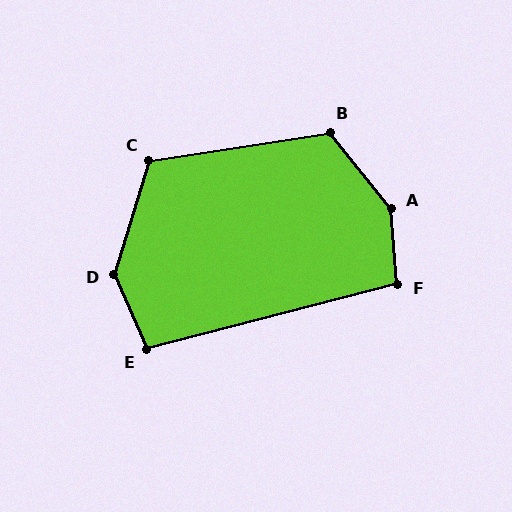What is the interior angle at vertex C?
Approximately 116 degrees (obtuse).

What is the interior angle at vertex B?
Approximately 120 degrees (obtuse).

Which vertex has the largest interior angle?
A, at approximately 145 degrees.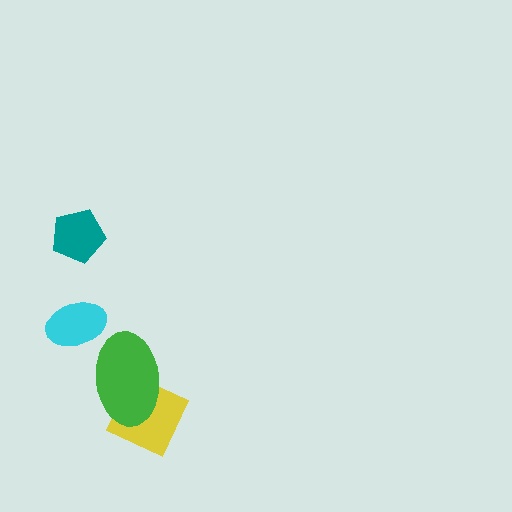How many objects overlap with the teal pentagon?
0 objects overlap with the teal pentagon.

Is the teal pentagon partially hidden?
No, no other shape covers it.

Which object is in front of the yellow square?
The green ellipse is in front of the yellow square.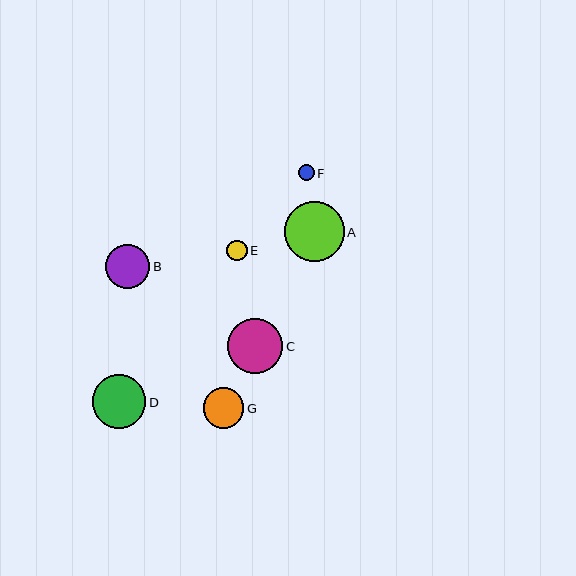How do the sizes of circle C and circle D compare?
Circle C and circle D are approximately the same size.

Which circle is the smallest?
Circle F is the smallest with a size of approximately 16 pixels.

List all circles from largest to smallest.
From largest to smallest: A, C, D, B, G, E, F.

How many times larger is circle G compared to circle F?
Circle G is approximately 2.5 times the size of circle F.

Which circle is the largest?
Circle A is the largest with a size of approximately 59 pixels.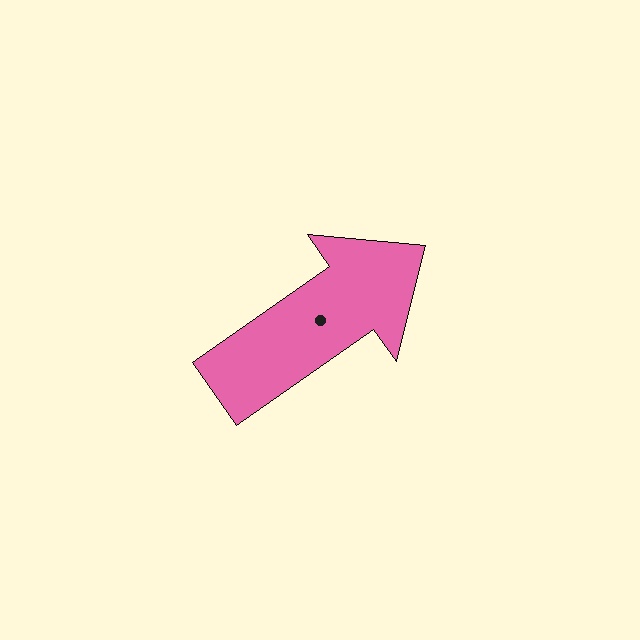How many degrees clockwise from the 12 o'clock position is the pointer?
Approximately 55 degrees.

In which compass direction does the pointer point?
Northeast.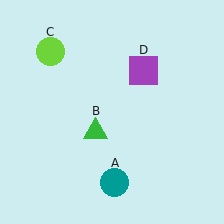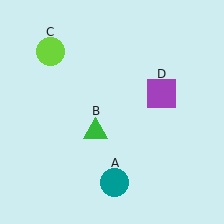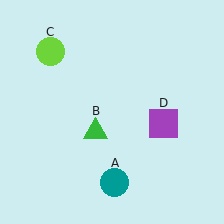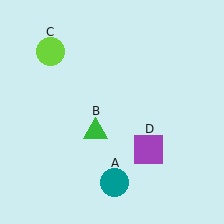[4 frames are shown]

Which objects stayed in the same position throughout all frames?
Teal circle (object A) and green triangle (object B) and lime circle (object C) remained stationary.